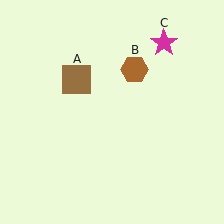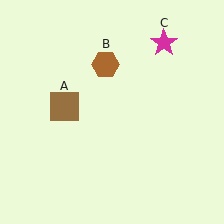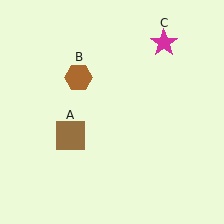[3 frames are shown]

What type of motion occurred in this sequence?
The brown square (object A), brown hexagon (object B) rotated counterclockwise around the center of the scene.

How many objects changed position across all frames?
2 objects changed position: brown square (object A), brown hexagon (object B).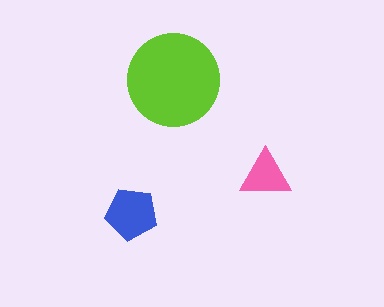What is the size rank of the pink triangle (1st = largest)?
3rd.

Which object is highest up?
The lime circle is topmost.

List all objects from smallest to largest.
The pink triangle, the blue pentagon, the lime circle.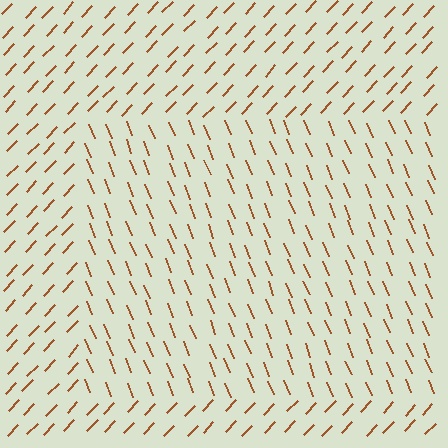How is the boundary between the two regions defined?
The boundary is defined purely by a change in line orientation (approximately 65 degrees difference). All lines are the same color and thickness.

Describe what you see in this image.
The image is filled with small brown line segments. A rectangle region in the image has lines oriented differently from the surrounding lines, creating a visible texture boundary.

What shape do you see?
I see a rectangle.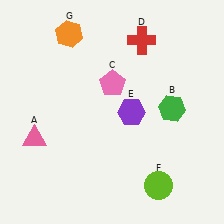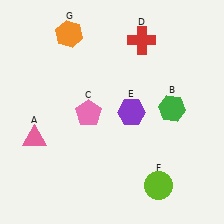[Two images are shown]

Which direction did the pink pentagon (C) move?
The pink pentagon (C) moved down.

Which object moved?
The pink pentagon (C) moved down.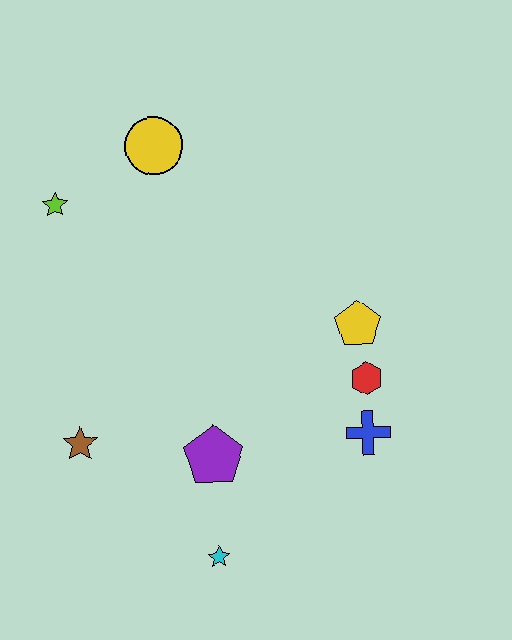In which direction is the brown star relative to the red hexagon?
The brown star is to the left of the red hexagon.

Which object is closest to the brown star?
The purple pentagon is closest to the brown star.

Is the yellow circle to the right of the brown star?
Yes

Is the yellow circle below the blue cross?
No